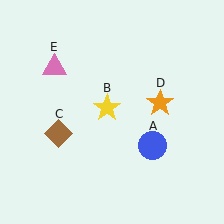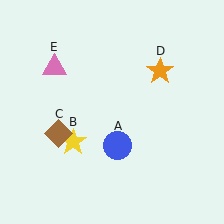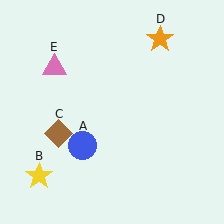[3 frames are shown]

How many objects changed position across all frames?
3 objects changed position: blue circle (object A), yellow star (object B), orange star (object D).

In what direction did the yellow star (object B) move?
The yellow star (object B) moved down and to the left.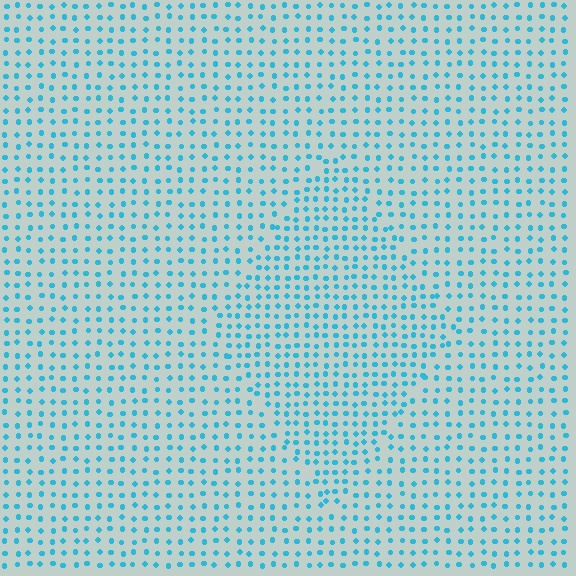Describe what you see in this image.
The image contains small cyan elements arranged at two different densities. A diamond-shaped region is visible where the elements are more densely packed than the surrounding area.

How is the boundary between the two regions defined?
The boundary is defined by a change in element density (approximately 1.4x ratio). All elements are the same color, size, and shape.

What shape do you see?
I see a diamond.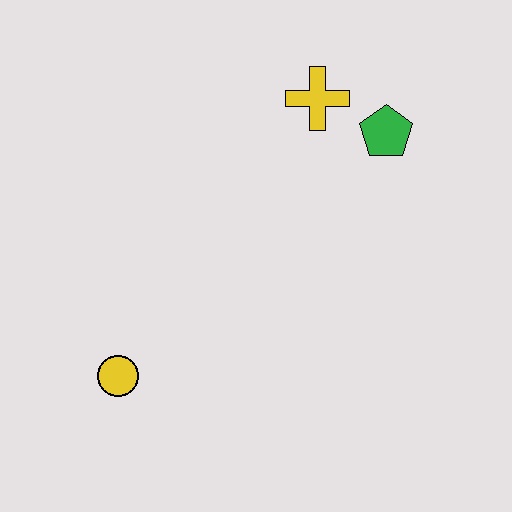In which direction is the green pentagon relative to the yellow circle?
The green pentagon is to the right of the yellow circle.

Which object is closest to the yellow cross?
The green pentagon is closest to the yellow cross.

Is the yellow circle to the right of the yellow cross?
No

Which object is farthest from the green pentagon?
The yellow circle is farthest from the green pentagon.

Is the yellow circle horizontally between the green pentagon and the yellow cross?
No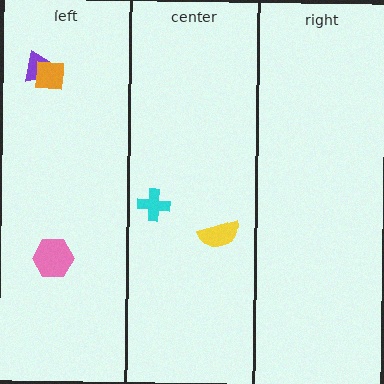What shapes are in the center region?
The yellow semicircle, the cyan cross.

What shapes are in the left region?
The pink hexagon, the purple trapezoid, the orange square.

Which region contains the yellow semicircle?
The center region.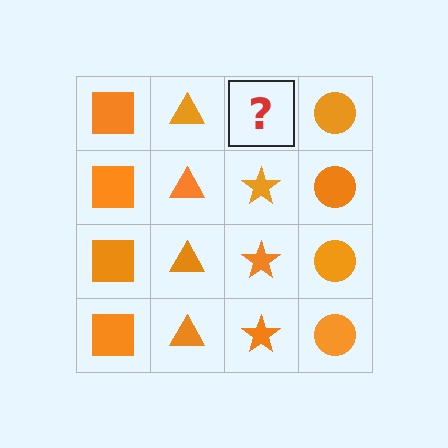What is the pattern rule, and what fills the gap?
The rule is that each column has a consistent shape. The gap should be filled with an orange star.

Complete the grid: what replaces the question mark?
The question mark should be replaced with an orange star.